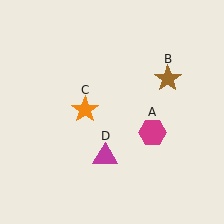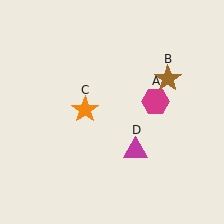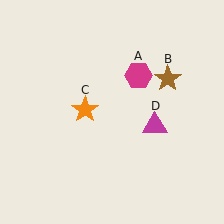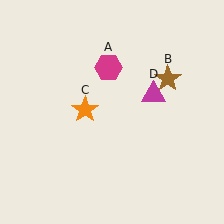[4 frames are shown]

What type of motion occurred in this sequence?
The magenta hexagon (object A), magenta triangle (object D) rotated counterclockwise around the center of the scene.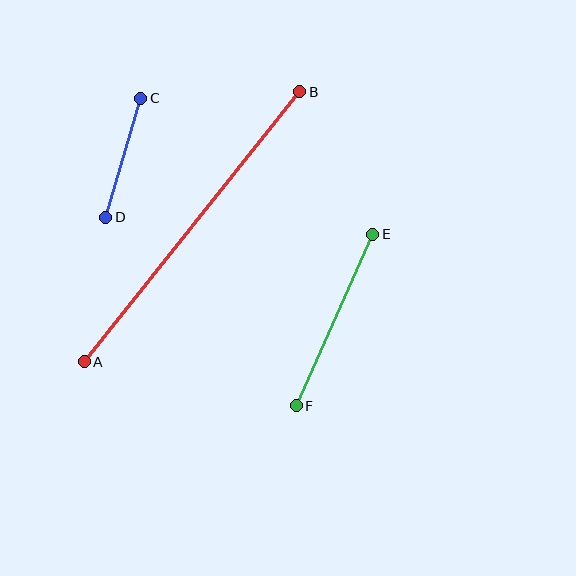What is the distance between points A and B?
The distance is approximately 345 pixels.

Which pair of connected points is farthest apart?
Points A and B are farthest apart.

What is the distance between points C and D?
The distance is approximately 124 pixels.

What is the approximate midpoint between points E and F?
The midpoint is at approximately (334, 320) pixels.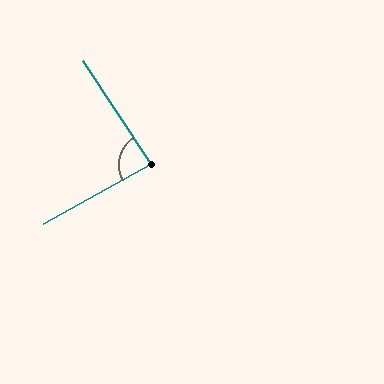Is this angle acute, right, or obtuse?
It is approximately a right angle.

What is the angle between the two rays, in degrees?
Approximately 85 degrees.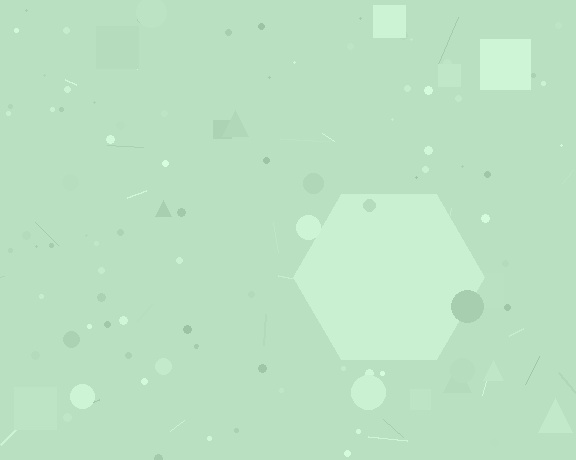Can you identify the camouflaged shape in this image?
The camouflaged shape is a hexagon.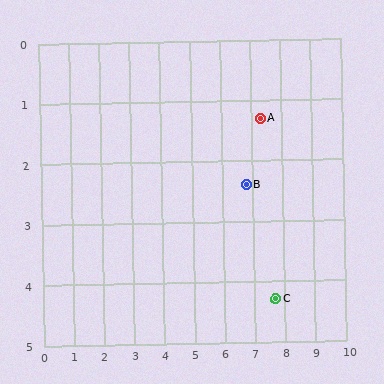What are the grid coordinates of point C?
Point C is at approximately (7.7, 4.3).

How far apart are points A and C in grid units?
Points A and C are about 3.0 grid units apart.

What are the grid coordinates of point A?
Point A is at approximately (7.3, 1.3).